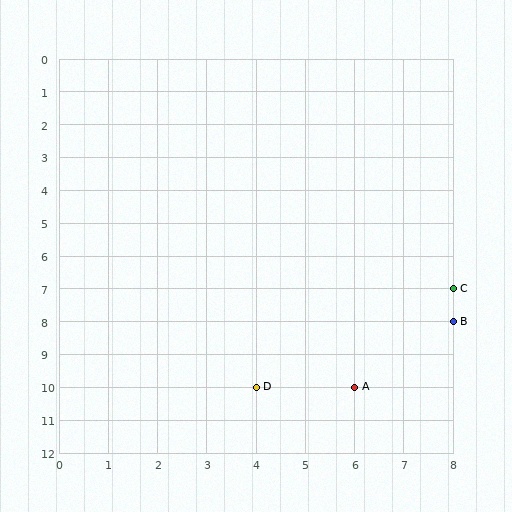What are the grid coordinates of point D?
Point D is at grid coordinates (4, 10).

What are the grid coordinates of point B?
Point B is at grid coordinates (8, 8).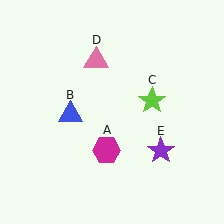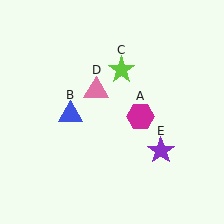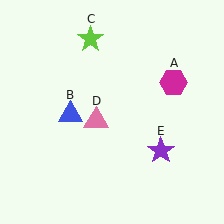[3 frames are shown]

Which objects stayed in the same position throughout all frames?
Blue triangle (object B) and purple star (object E) remained stationary.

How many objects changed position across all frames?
3 objects changed position: magenta hexagon (object A), lime star (object C), pink triangle (object D).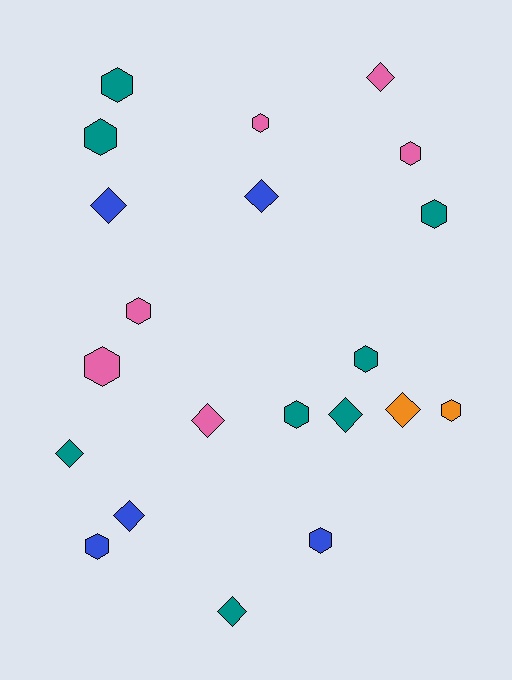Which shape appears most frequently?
Hexagon, with 12 objects.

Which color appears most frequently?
Teal, with 8 objects.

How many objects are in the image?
There are 21 objects.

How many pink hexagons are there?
There are 4 pink hexagons.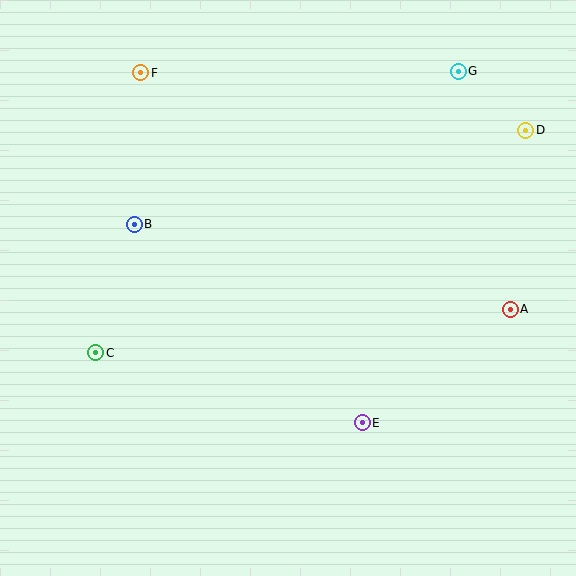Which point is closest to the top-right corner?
Point G is closest to the top-right corner.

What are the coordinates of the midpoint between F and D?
The midpoint between F and D is at (333, 101).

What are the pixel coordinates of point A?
Point A is at (510, 309).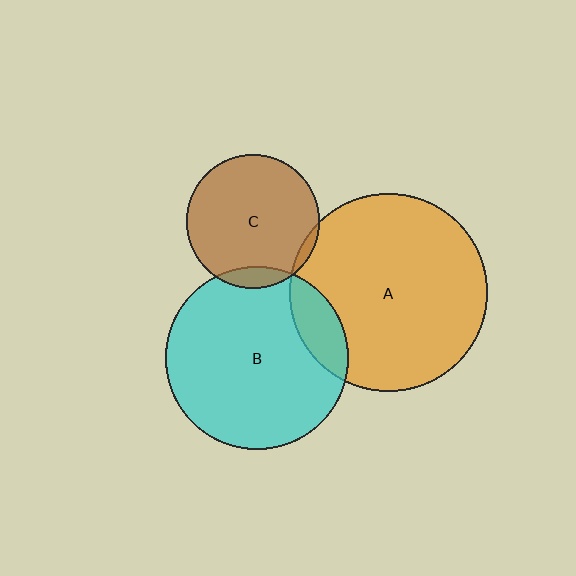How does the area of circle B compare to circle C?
Approximately 1.9 times.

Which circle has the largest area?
Circle A (orange).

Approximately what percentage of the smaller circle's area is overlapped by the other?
Approximately 10%.